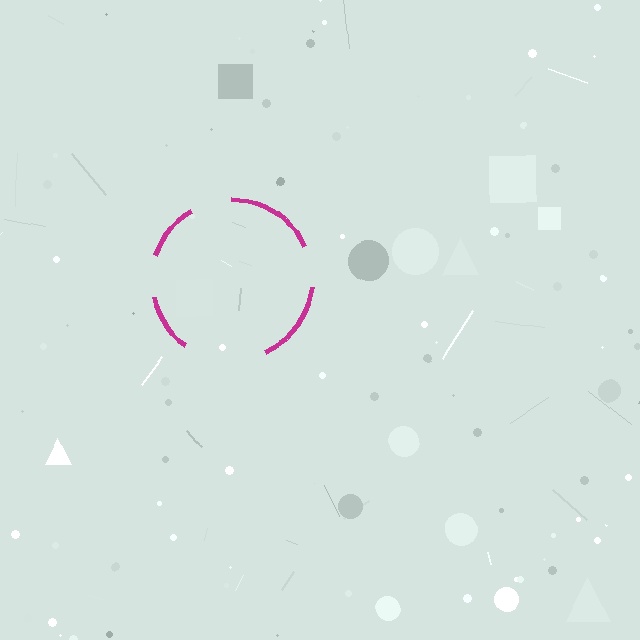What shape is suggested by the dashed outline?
The dashed outline suggests a circle.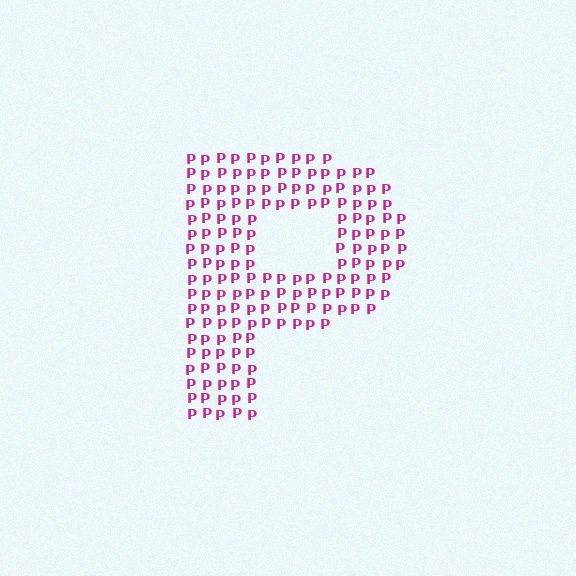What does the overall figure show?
The overall figure shows the letter P.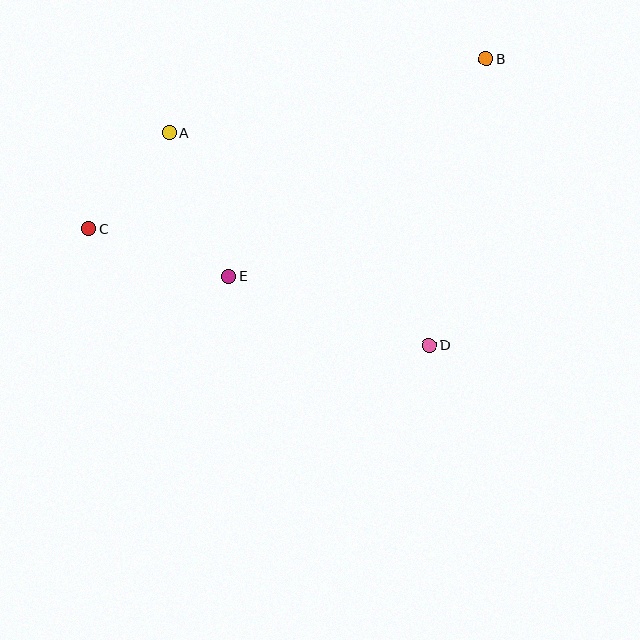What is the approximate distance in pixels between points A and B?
The distance between A and B is approximately 326 pixels.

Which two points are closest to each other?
Points A and C are closest to each other.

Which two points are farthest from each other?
Points B and C are farthest from each other.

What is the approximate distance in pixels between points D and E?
The distance between D and E is approximately 212 pixels.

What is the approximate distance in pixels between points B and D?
The distance between B and D is approximately 292 pixels.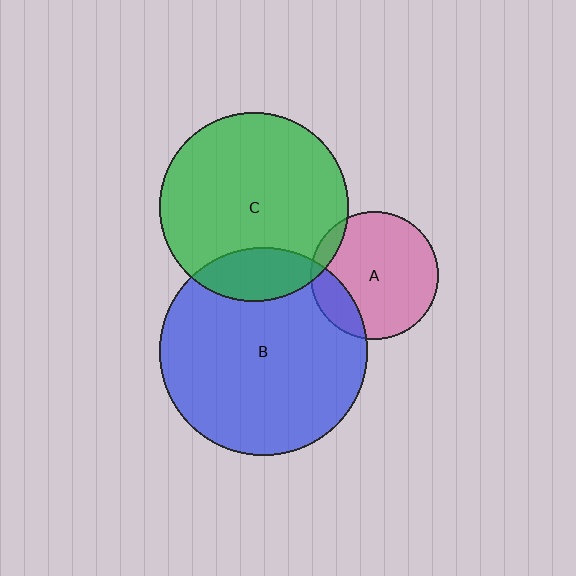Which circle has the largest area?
Circle B (blue).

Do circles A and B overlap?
Yes.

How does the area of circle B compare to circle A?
Approximately 2.7 times.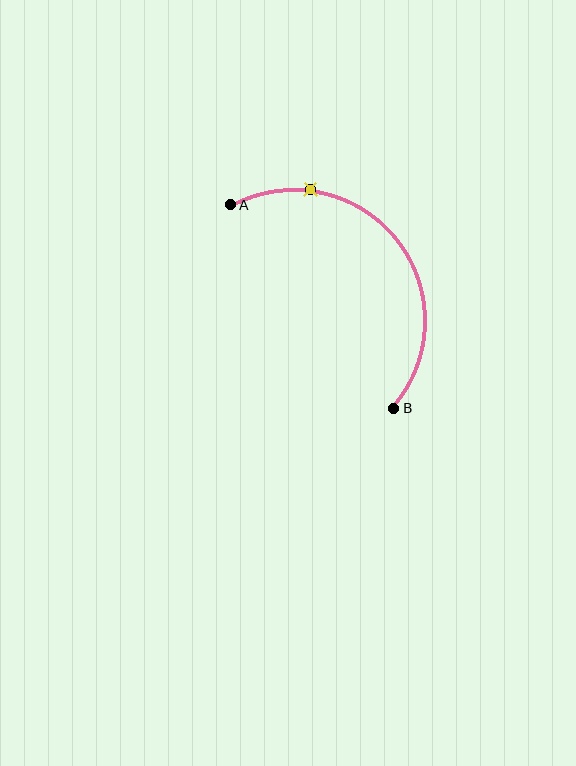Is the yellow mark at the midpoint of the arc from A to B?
No. The yellow mark lies on the arc but is closer to endpoint A. The arc midpoint would be at the point on the curve equidistant along the arc from both A and B.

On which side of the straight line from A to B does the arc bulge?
The arc bulges above and to the right of the straight line connecting A and B.